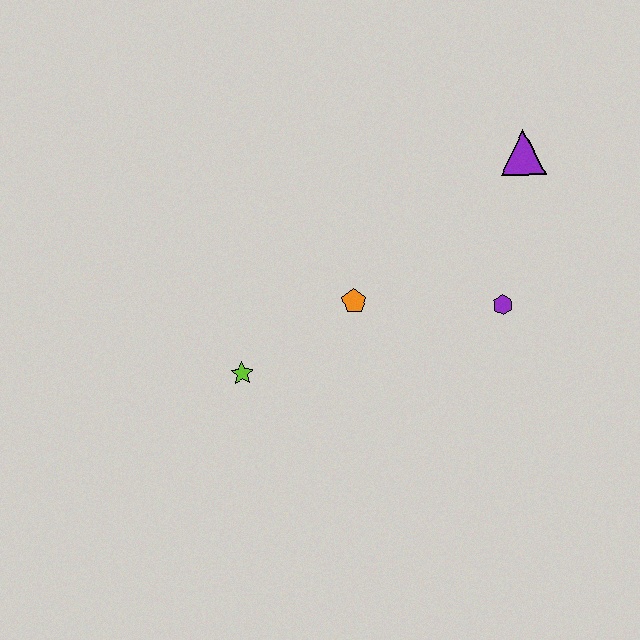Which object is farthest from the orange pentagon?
The purple triangle is farthest from the orange pentagon.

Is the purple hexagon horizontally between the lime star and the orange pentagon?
No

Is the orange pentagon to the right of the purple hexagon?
No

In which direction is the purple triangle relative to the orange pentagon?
The purple triangle is to the right of the orange pentagon.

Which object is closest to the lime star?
The orange pentagon is closest to the lime star.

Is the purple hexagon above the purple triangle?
No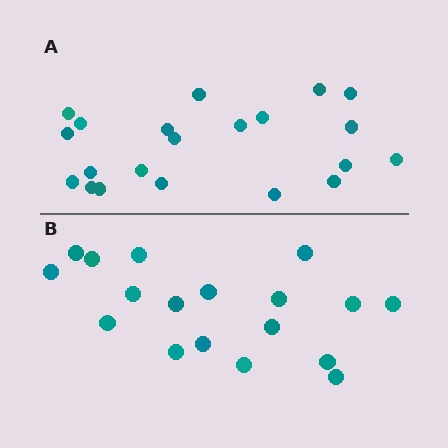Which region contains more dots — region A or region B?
Region A (the top region) has more dots.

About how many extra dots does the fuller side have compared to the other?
Region A has just a few more — roughly 2 or 3 more dots than region B.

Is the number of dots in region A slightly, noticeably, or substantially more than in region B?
Region A has only slightly more — the two regions are fairly close. The ratio is roughly 1.2 to 1.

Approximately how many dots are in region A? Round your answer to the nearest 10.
About 20 dots. (The exact count is 21, which rounds to 20.)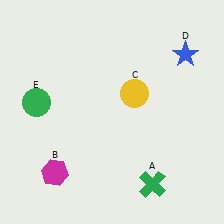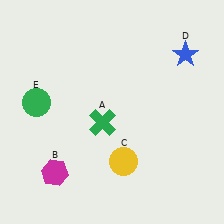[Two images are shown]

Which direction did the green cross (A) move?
The green cross (A) moved up.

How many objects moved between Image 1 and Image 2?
2 objects moved between the two images.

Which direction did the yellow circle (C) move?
The yellow circle (C) moved down.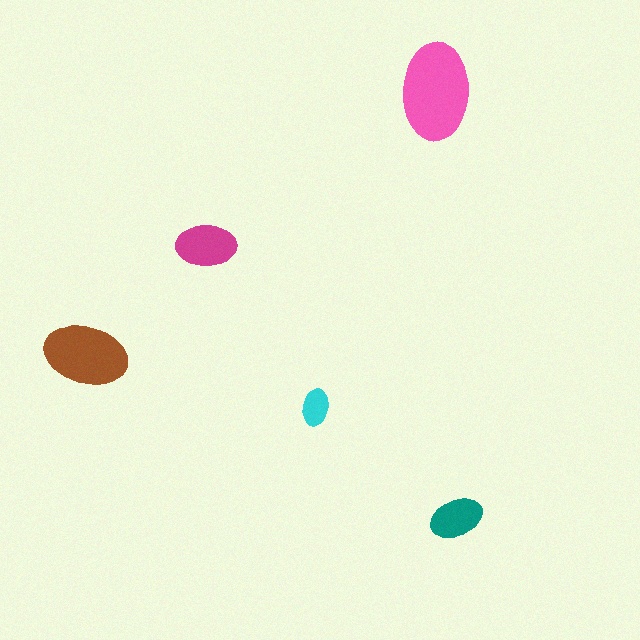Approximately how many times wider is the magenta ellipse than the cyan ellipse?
About 1.5 times wider.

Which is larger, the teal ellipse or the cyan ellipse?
The teal one.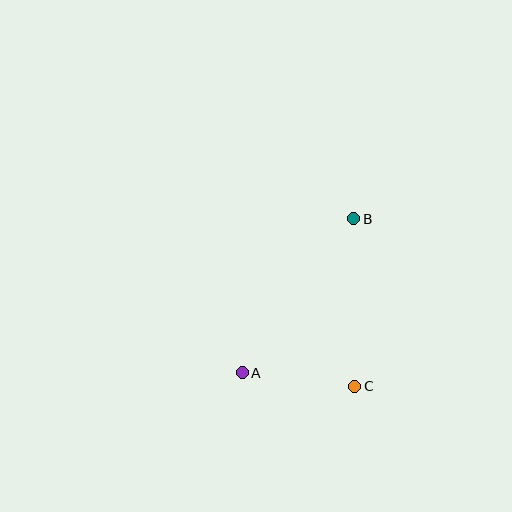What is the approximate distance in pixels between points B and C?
The distance between B and C is approximately 167 pixels.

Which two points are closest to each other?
Points A and C are closest to each other.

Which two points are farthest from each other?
Points A and B are farthest from each other.